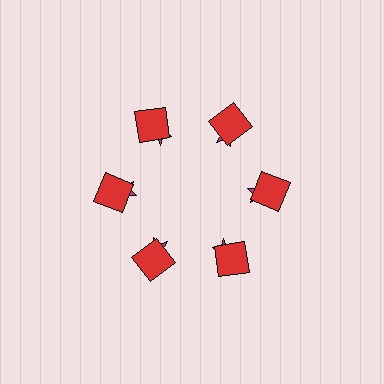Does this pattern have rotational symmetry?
Yes, this pattern has 6-fold rotational symmetry. It looks the same after rotating 60 degrees around the center.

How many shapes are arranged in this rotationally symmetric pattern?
There are 12 shapes, arranged in 6 groups of 2.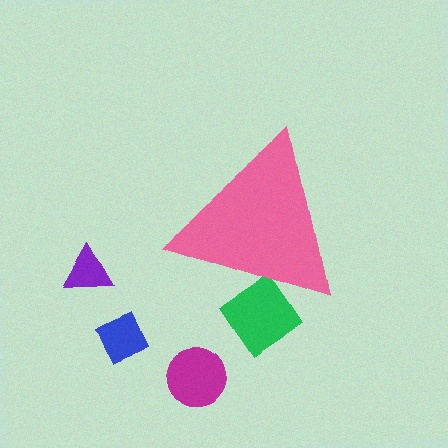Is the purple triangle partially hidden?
No, the purple triangle is fully visible.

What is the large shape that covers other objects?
A pink triangle.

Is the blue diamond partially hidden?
No, the blue diamond is fully visible.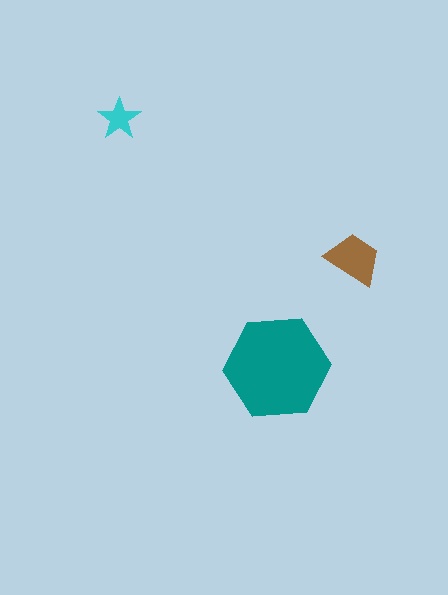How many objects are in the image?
There are 3 objects in the image.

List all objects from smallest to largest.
The cyan star, the brown trapezoid, the teal hexagon.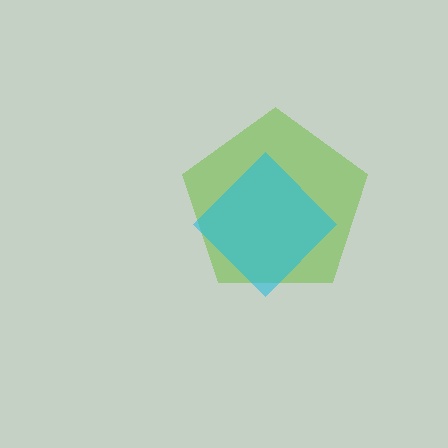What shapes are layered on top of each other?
The layered shapes are: a lime pentagon, a cyan diamond.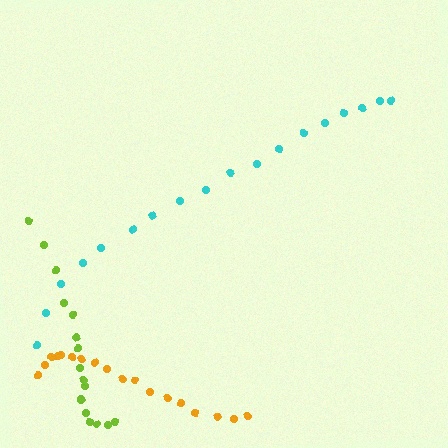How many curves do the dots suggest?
There are 3 distinct paths.